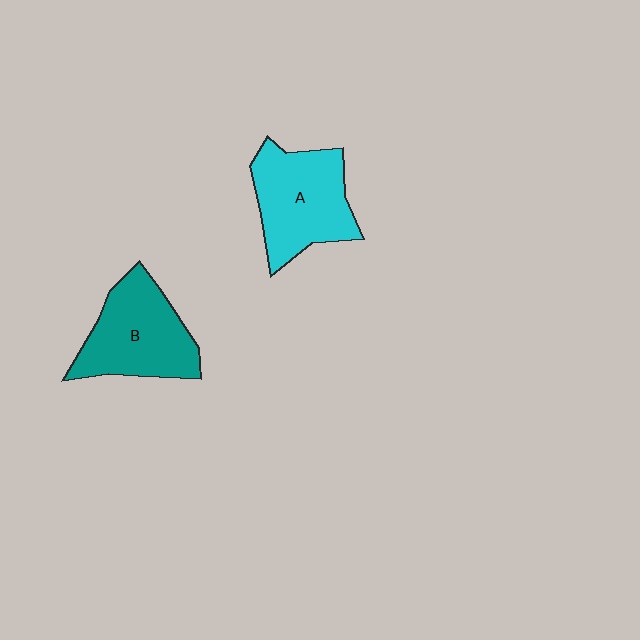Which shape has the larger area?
Shape A (cyan).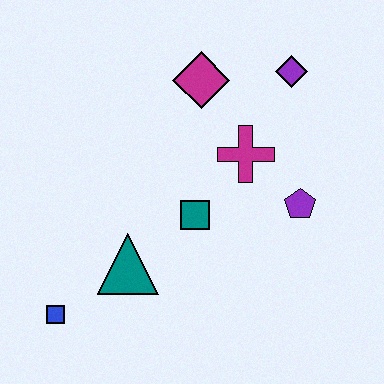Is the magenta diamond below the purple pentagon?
No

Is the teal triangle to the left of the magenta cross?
Yes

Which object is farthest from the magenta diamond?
The blue square is farthest from the magenta diamond.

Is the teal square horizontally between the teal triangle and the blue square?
No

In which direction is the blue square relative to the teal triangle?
The blue square is to the left of the teal triangle.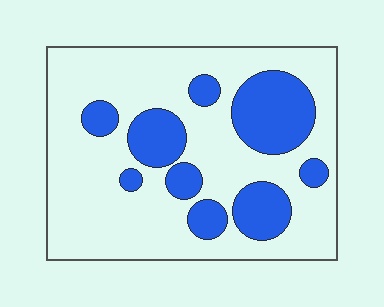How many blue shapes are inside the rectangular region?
9.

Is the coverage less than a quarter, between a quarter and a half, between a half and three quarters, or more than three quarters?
Between a quarter and a half.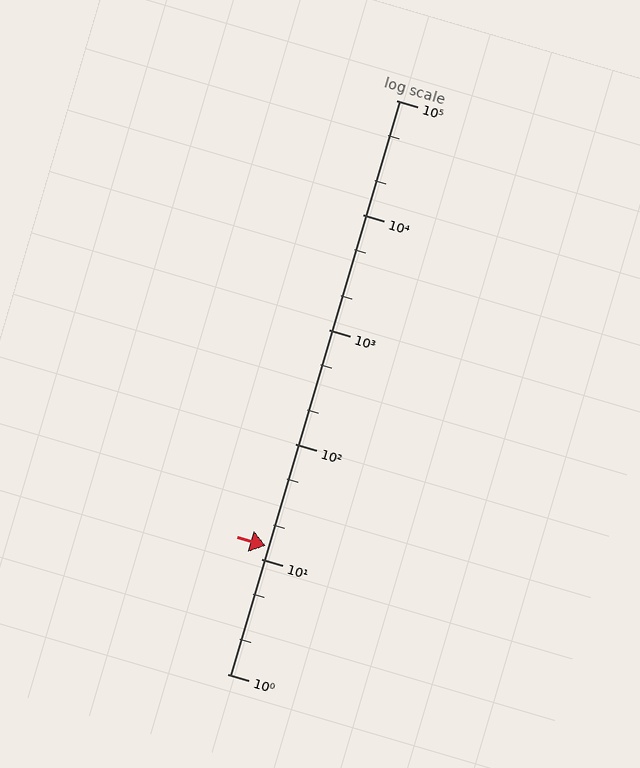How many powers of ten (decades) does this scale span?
The scale spans 5 decades, from 1 to 100000.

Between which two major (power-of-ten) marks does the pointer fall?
The pointer is between 10 and 100.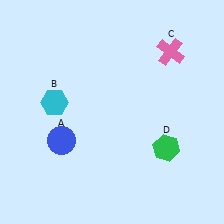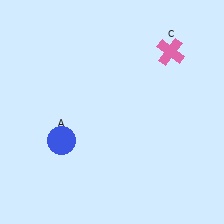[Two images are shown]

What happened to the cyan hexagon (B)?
The cyan hexagon (B) was removed in Image 2. It was in the top-left area of Image 1.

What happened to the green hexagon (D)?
The green hexagon (D) was removed in Image 2. It was in the bottom-right area of Image 1.